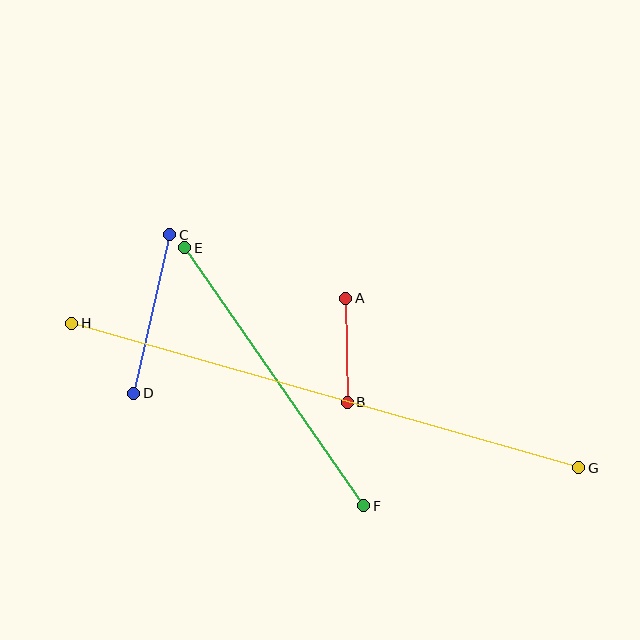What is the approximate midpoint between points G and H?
The midpoint is at approximately (325, 396) pixels.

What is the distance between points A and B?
The distance is approximately 104 pixels.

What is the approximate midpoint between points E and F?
The midpoint is at approximately (274, 377) pixels.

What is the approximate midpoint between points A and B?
The midpoint is at approximately (346, 350) pixels.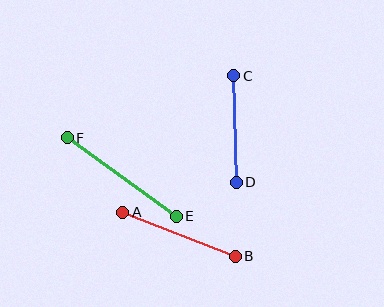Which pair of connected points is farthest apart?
Points E and F are farthest apart.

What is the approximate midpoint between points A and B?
The midpoint is at approximately (179, 234) pixels.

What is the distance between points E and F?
The distance is approximately 134 pixels.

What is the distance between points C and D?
The distance is approximately 107 pixels.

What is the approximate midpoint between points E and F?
The midpoint is at approximately (122, 177) pixels.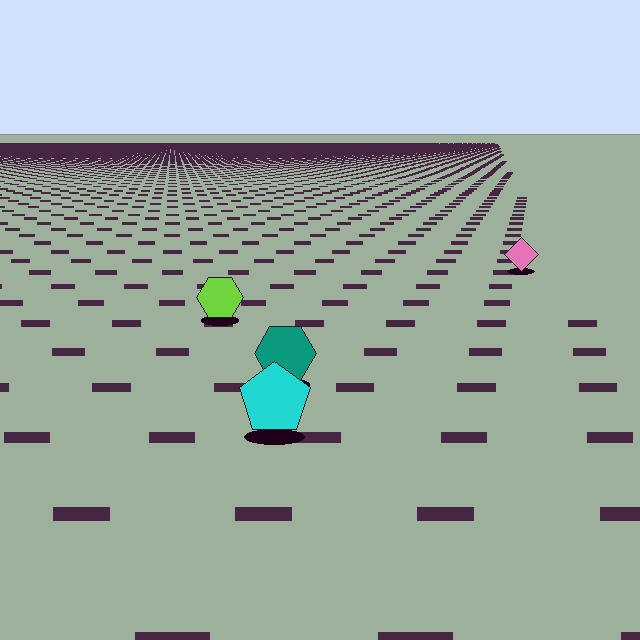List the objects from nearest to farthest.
From nearest to farthest: the cyan pentagon, the teal hexagon, the lime hexagon, the pink diamond.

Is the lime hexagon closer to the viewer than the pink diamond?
Yes. The lime hexagon is closer — you can tell from the texture gradient: the ground texture is coarser near it.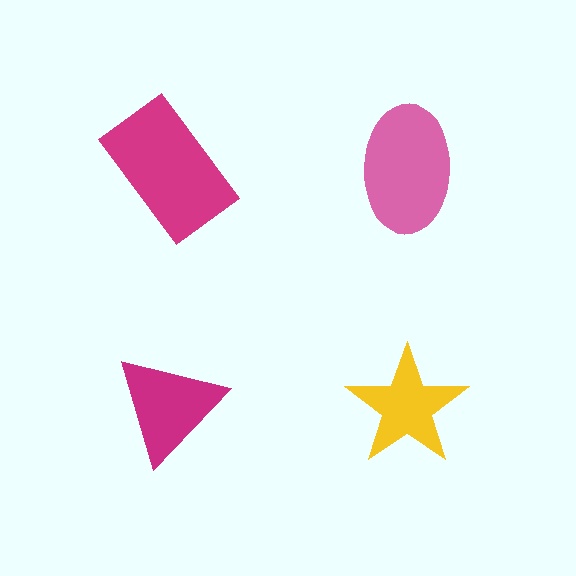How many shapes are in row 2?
2 shapes.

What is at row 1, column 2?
A pink ellipse.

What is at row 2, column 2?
A yellow star.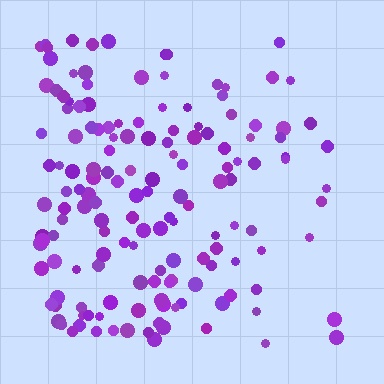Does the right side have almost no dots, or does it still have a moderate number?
Still a moderate number, just noticeably fewer than the left.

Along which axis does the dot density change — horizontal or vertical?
Horizontal.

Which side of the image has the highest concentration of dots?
The left.